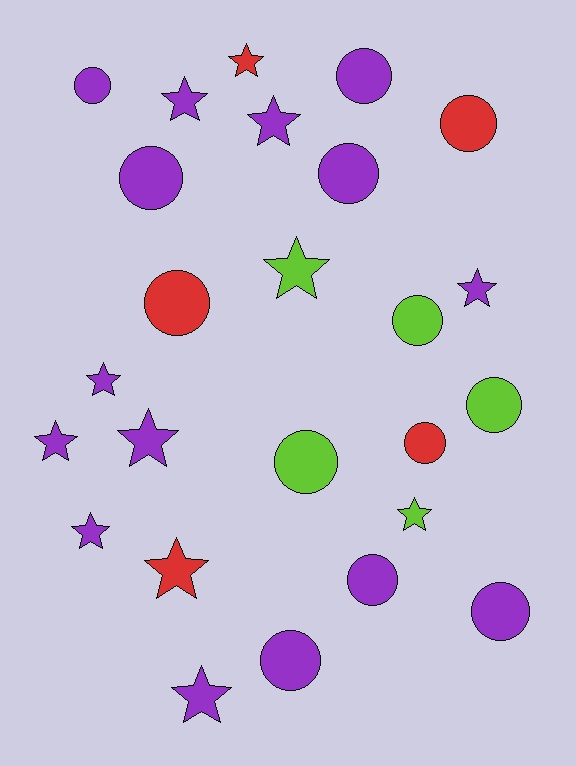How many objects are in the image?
There are 25 objects.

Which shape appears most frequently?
Circle, with 13 objects.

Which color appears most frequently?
Purple, with 15 objects.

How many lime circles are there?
There are 3 lime circles.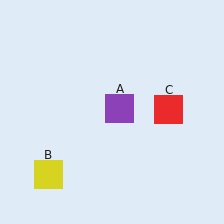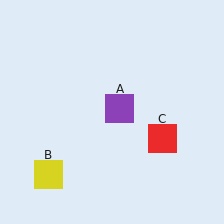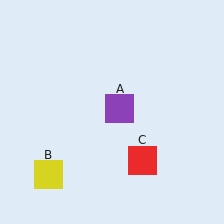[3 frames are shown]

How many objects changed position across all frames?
1 object changed position: red square (object C).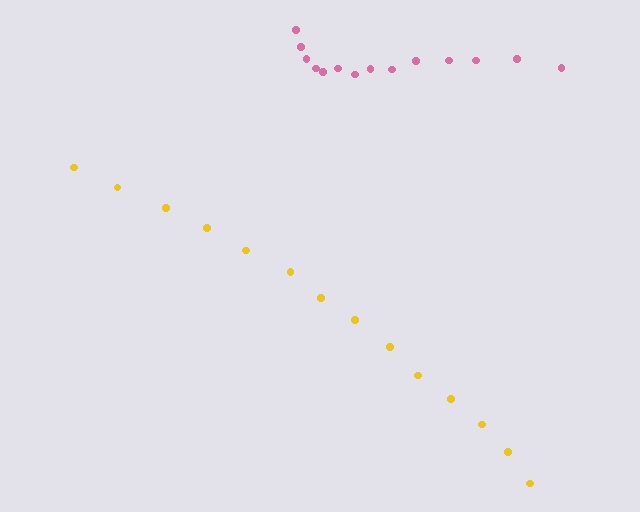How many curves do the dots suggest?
There are 2 distinct paths.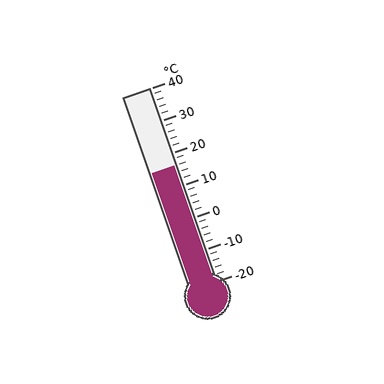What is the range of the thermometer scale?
The thermometer scale ranges from -20°C to 40°C.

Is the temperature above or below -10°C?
The temperature is above -10°C.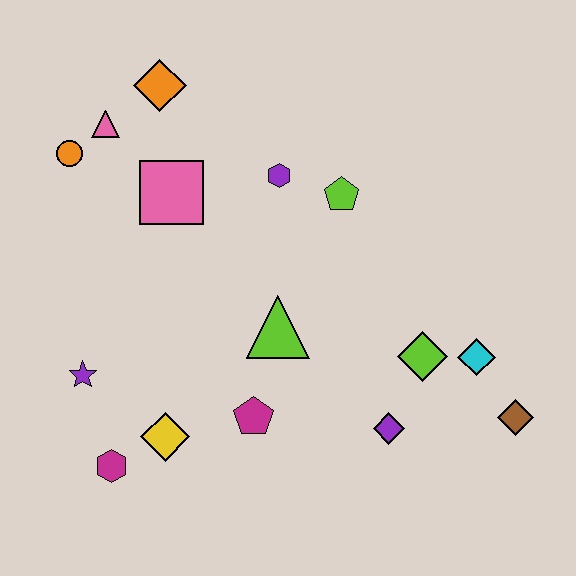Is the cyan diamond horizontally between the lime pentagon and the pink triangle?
No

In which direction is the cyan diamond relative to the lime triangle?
The cyan diamond is to the right of the lime triangle.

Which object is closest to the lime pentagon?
The purple hexagon is closest to the lime pentagon.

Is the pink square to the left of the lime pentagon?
Yes